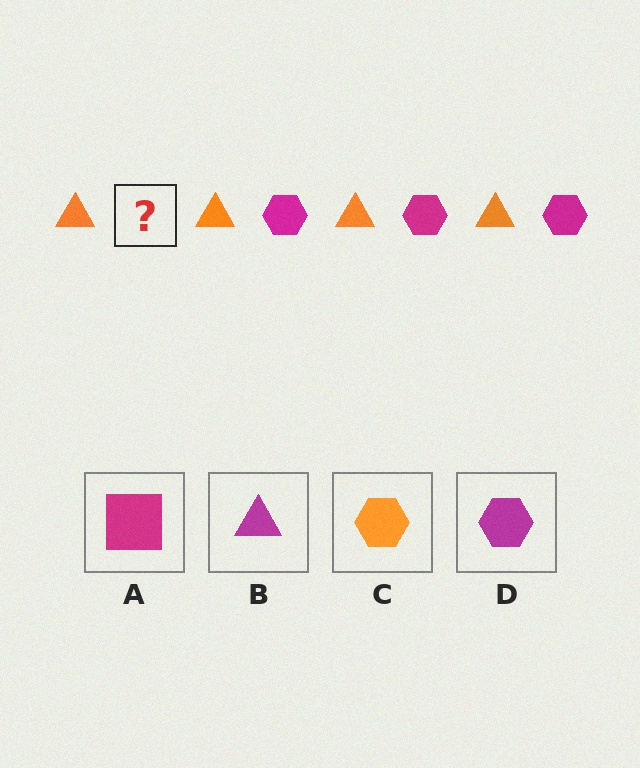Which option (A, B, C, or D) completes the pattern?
D.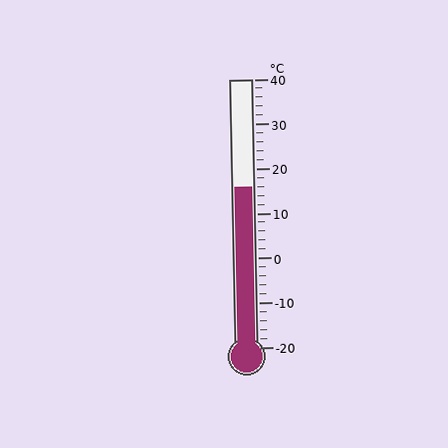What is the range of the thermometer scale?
The thermometer scale ranges from -20°C to 40°C.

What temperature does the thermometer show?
The thermometer shows approximately 16°C.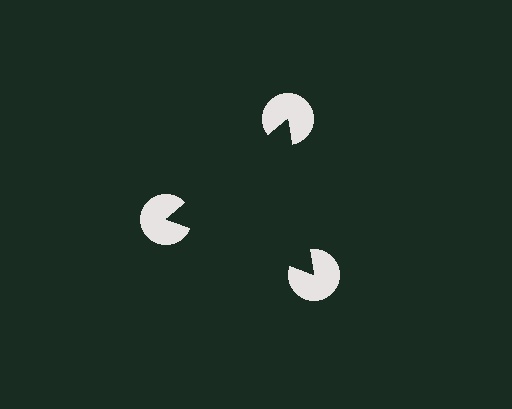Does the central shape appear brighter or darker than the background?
It typically appears slightly darker than the background, even though no actual brightness change is drawn.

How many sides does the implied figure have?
3 sides.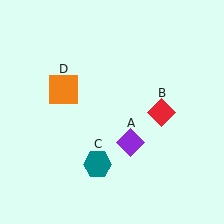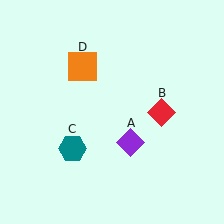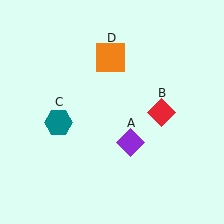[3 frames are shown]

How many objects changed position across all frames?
2 objects changed position: teal hexagon (object C), orange square (object D).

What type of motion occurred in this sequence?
The teal hexagon (object C), orange square (object D) rotated clockwise around the center of the scene.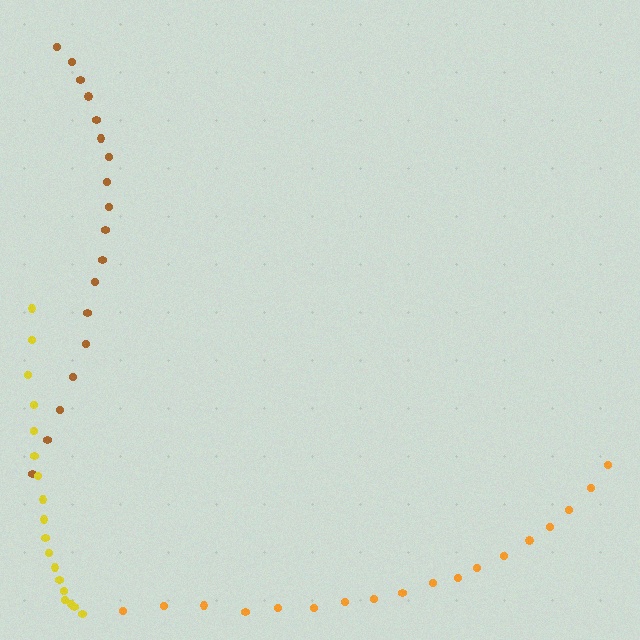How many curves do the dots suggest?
There are 3 distinct paths.